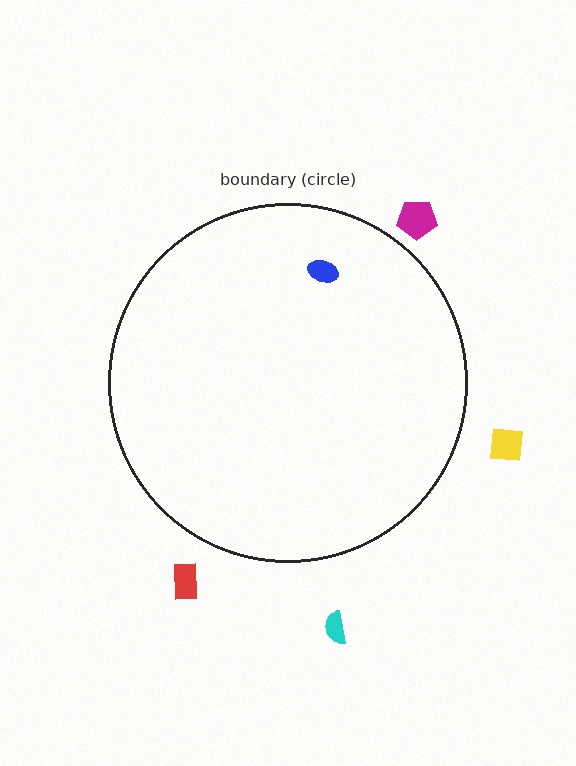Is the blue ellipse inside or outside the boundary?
Inside.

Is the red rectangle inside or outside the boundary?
Outside.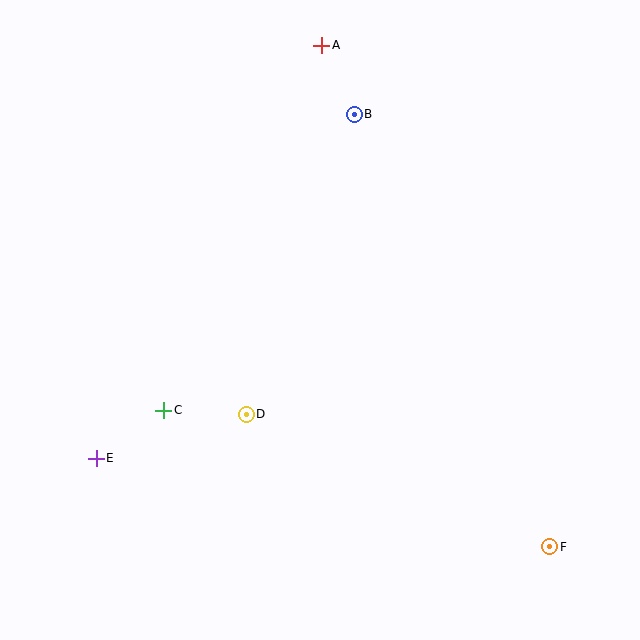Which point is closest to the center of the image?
Point D at (246, 415) is closest to the center.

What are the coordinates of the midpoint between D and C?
The midpoint between D and C is at (205, 412).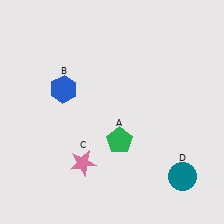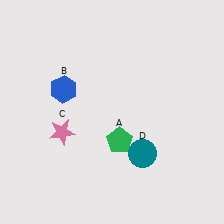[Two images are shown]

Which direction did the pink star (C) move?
The pink star (C) moved up.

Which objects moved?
The objects that moved are: the pink star (C), the teal circle (D).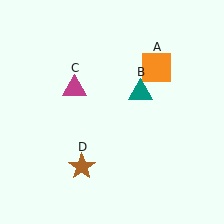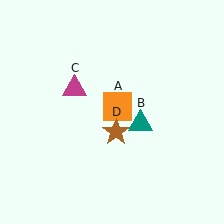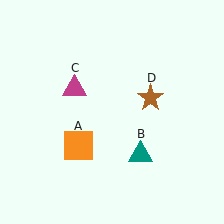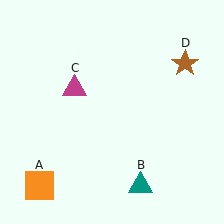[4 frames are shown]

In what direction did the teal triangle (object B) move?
The teal triangle (object B) moved down.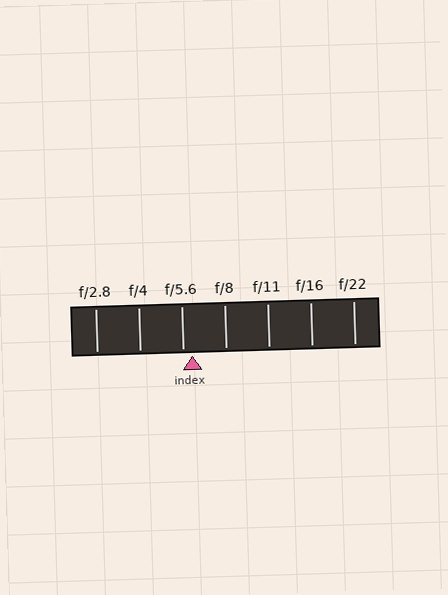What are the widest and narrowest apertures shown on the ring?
The widest aperture shown is f/2.8 and the narrowest is f/22.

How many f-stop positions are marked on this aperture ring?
There are 7 f-stop positions marked.